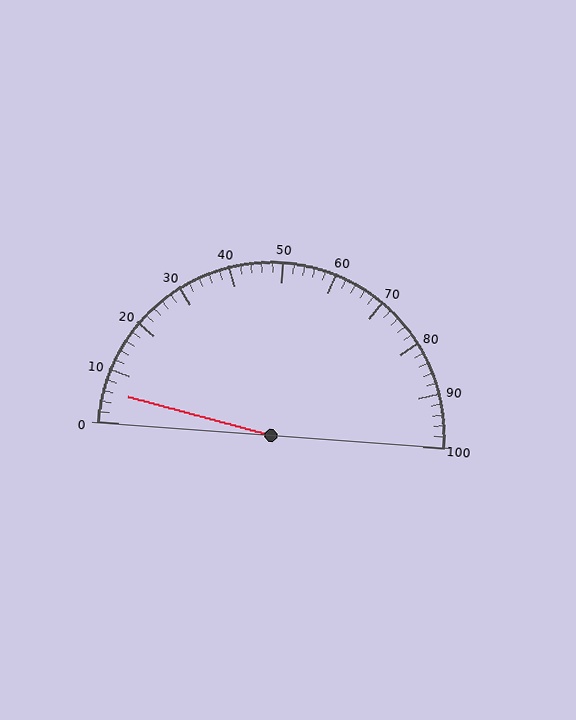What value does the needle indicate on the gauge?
The needle indicates approximately 6.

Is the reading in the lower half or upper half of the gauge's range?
The reading is in the lower half of the range (0 to 100).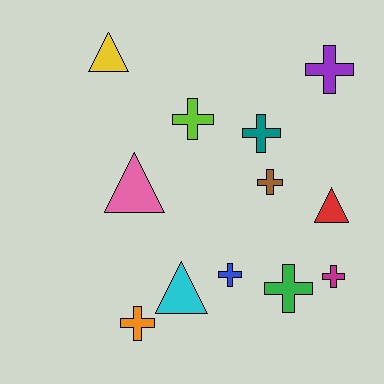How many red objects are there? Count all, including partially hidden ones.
There is 1 red object.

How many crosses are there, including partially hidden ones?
There are 8 crosses.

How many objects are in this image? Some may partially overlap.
There are 12 objects.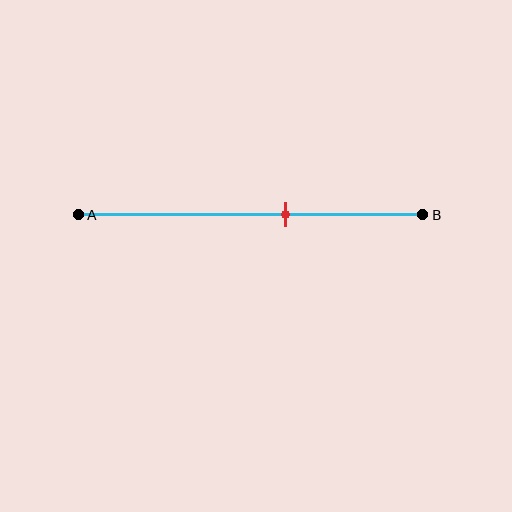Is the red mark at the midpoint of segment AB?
No, the mark is at about 60% from A, not at the 50% midpoint.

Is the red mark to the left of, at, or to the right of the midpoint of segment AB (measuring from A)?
The red mark is to the right of the midpoint of segment AB.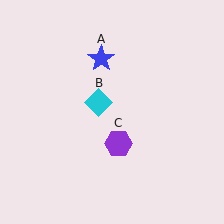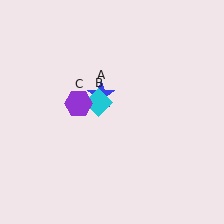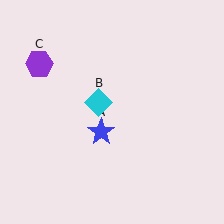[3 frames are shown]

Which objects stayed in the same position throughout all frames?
Cyan diamond (object B) remained stationary.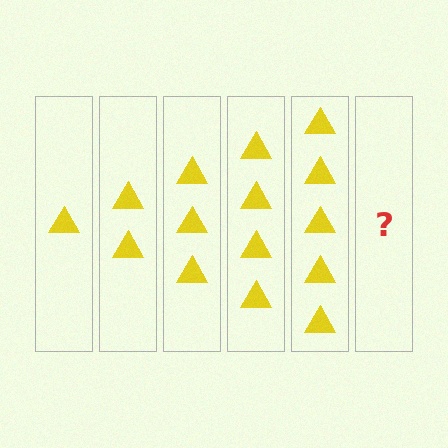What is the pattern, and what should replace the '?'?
The pattern is that each step adds one more triangle. The '?' should be 6 triangles.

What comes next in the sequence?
The next element should be 6 triangles.